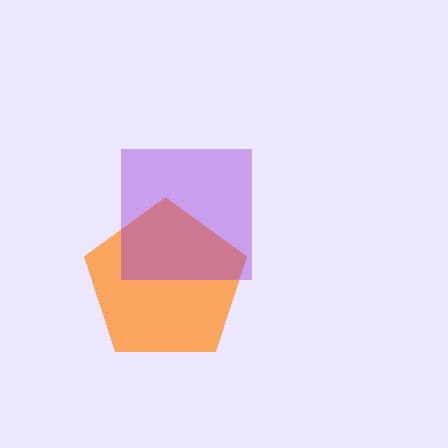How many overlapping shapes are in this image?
There are 2 overlapping shapes in the image.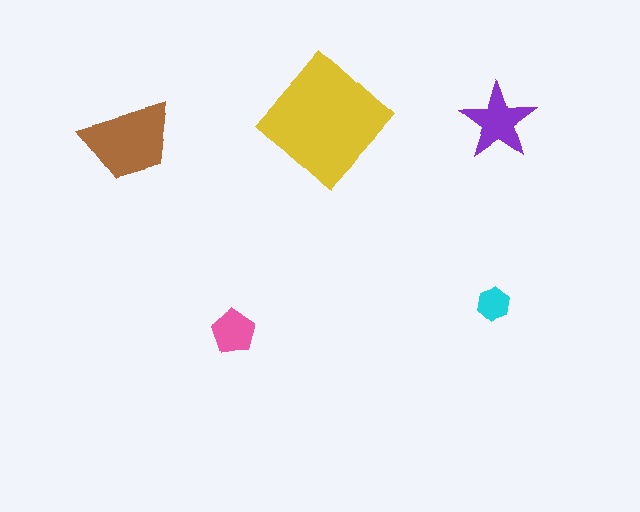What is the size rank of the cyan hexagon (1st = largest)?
5th.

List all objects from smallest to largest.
The cyan hexagon, the pink pentagon, the purple star, the brown trapezoid, the yellow diamond.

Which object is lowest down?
The pink pentagon is bottommost.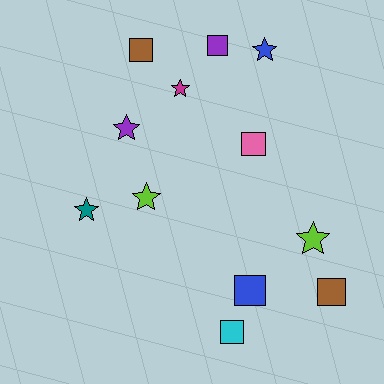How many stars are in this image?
There are 6 stars.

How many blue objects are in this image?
There are 2 blue objects.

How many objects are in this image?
There are 12 objects.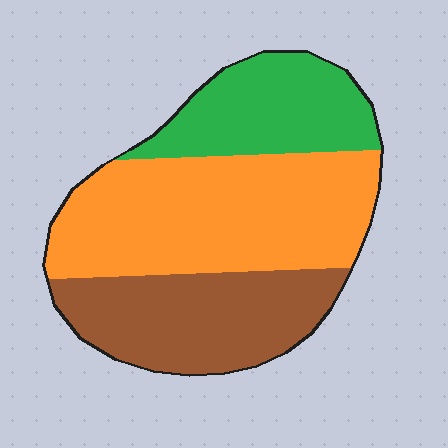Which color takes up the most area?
Orange, at roughly 45%.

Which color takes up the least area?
Green, at roughly 25%.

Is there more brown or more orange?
Orange.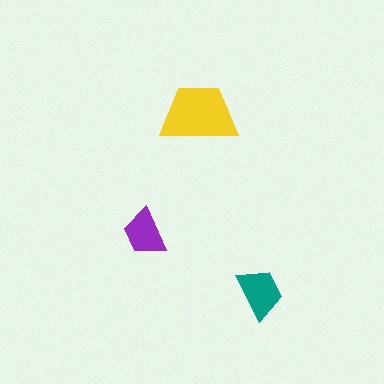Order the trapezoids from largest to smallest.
the yellow one, the teal one, the purple one.